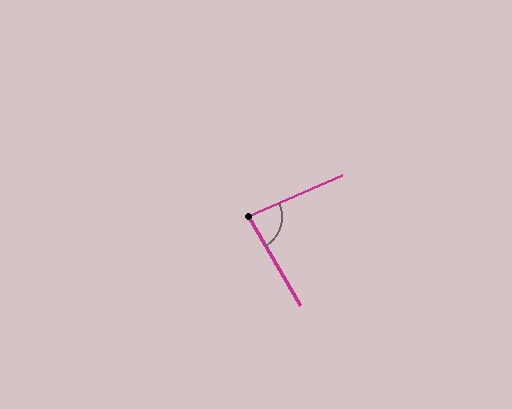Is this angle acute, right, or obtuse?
It is acute.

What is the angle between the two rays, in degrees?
Approximately 83 degrees.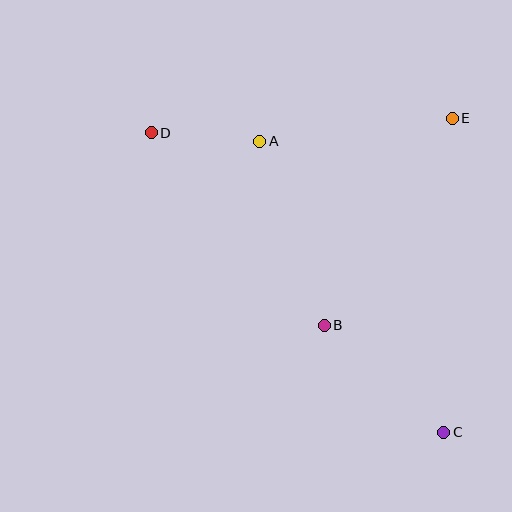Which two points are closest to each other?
Points A and D are closest to each other.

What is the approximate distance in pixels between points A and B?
The distance between A and B is approximately 195 pixels.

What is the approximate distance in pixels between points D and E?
The distance between D and E is approximately 301 pixels.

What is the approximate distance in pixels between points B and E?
The distance between B and E is approximately 243 pixels.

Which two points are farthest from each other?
Points C and D are farthest from each other.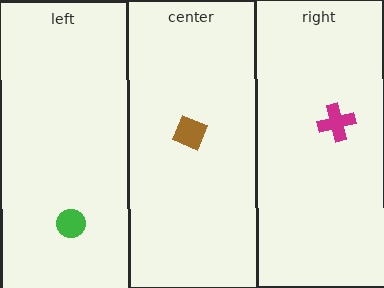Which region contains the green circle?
The left region.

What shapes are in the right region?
The magenta cross.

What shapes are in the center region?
The brown square.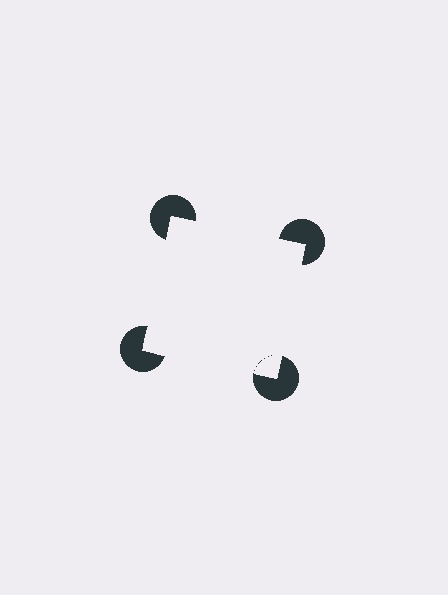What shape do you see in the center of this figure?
An illusory square — its edges are inferred from the aligned wedge cuts in the pac-man discs, not physically drawn.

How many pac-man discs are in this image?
There are 4 — one at each vertex of the illusory square.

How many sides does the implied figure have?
4 sides.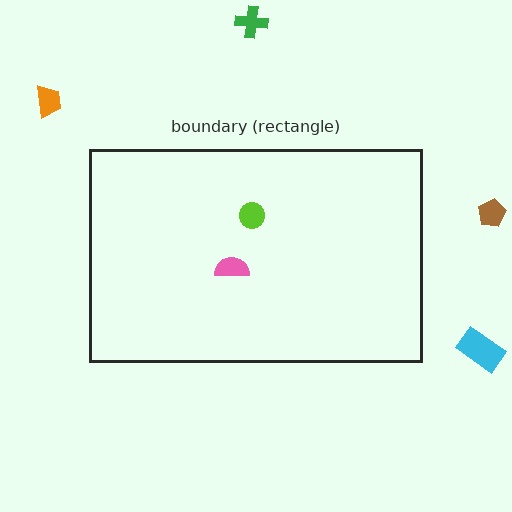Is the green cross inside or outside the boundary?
Outside.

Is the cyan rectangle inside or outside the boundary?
Outside.